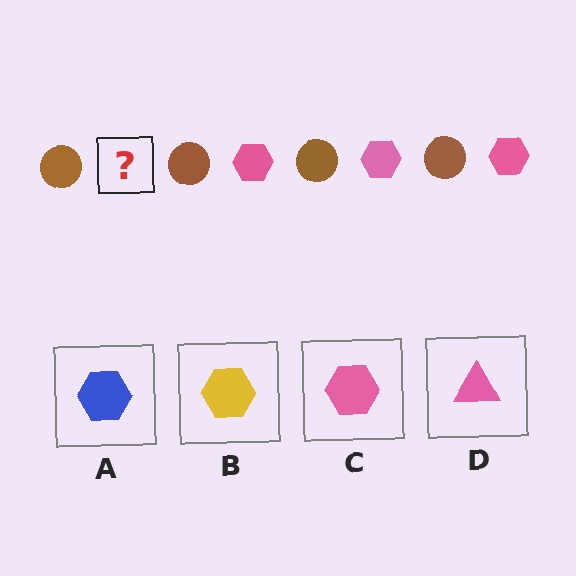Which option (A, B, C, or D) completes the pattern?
C.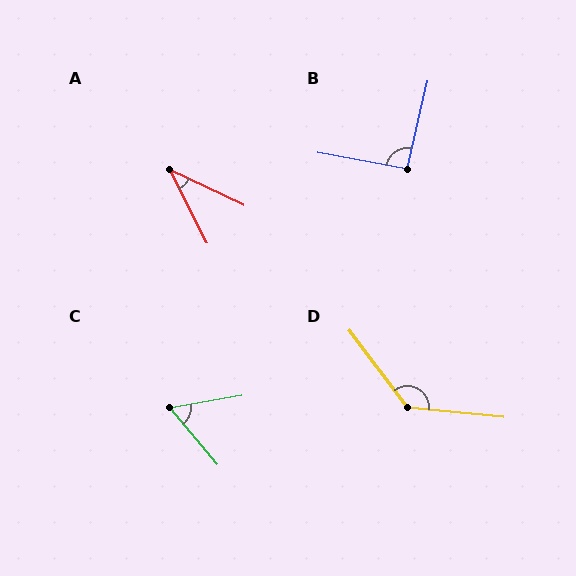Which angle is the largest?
D, at approximately 133 degrees.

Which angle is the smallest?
A, at approximately 38 degrees.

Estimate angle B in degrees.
Approximately 93 degrees.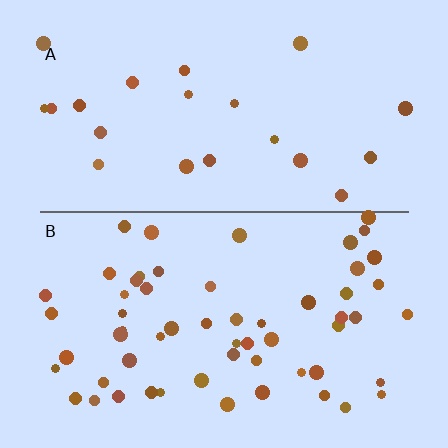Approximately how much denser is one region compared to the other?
Approximately 2.7× — region B over region A.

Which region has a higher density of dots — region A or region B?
B (the bottom).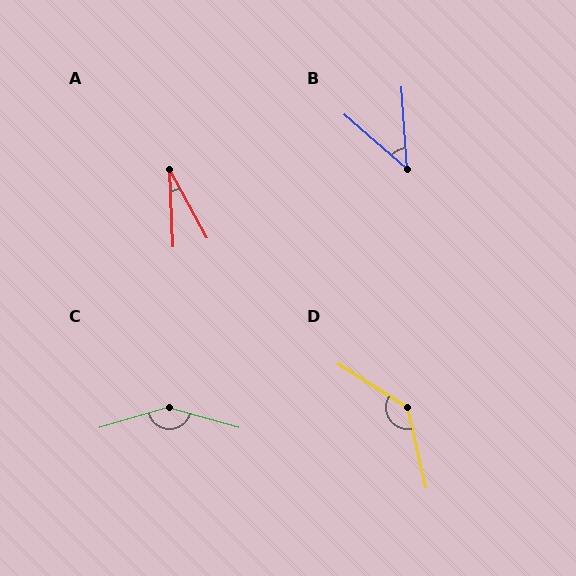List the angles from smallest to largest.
A (27°), B (45°), D (135°), C (148°).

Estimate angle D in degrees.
Approximately 135 degrees.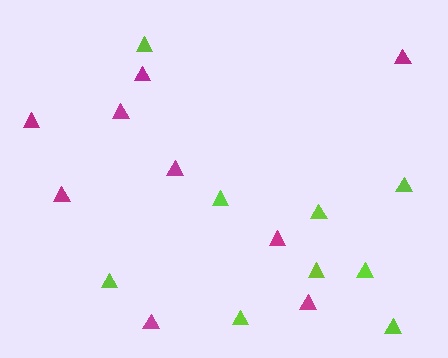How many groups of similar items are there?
There are 2 groups: one group of lime triangles (9) and one group of magenta triangles (9).